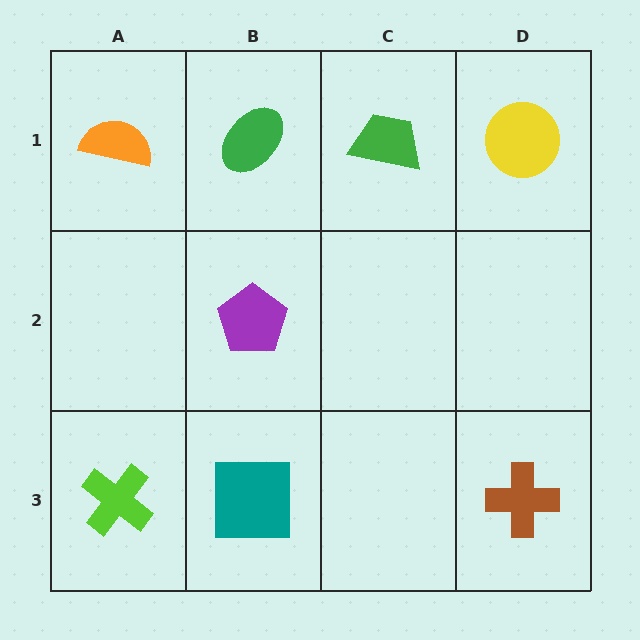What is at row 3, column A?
A lime cross.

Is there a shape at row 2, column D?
No, that cell is empty.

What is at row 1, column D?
A yellow circle.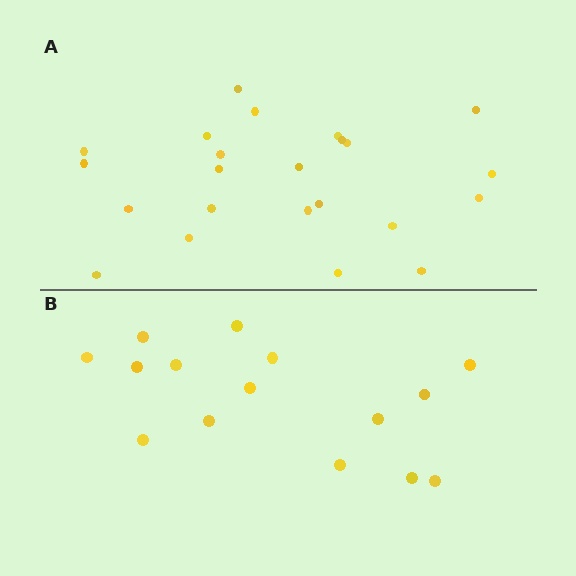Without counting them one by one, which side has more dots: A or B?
Region A (the top region) has more dots.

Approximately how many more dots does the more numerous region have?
Region A has roughly 8 or so more dots than region B.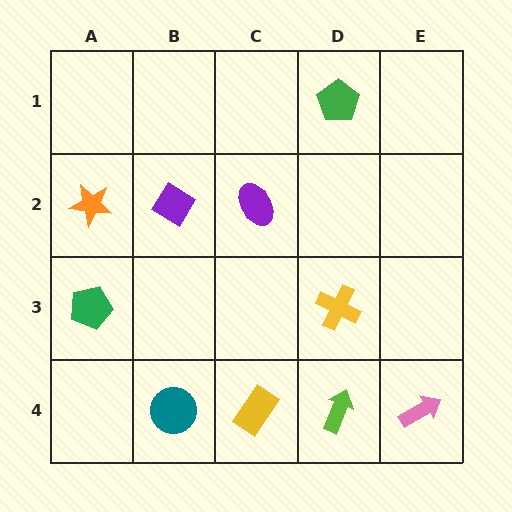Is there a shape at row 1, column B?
No, that cell is empty.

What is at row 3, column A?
A green pentagon.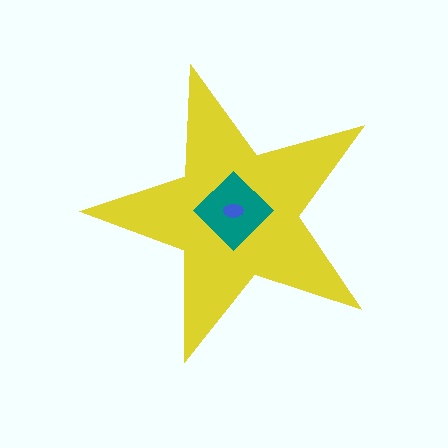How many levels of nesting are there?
3.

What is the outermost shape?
The yellow star.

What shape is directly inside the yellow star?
The teal diamond.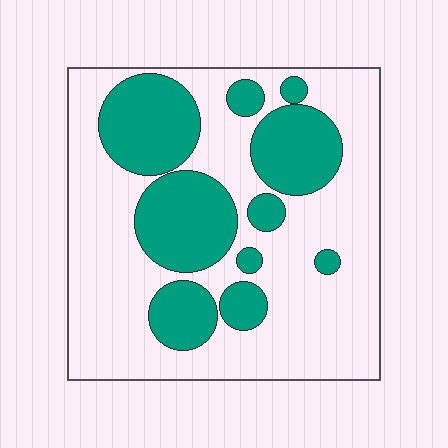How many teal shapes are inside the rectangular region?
10.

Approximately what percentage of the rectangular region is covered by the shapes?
Approximately 35%.